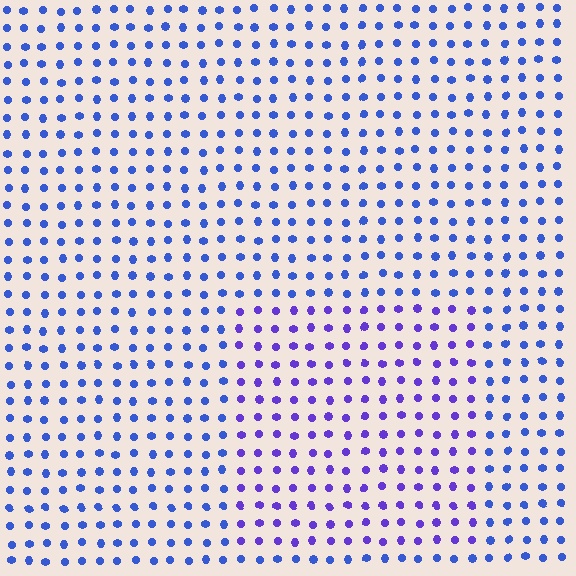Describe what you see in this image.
The image is filled with small blue elements in a uniform arrangement. A rectangle-shaped region is visible where the elements are tinted to a slightly different hue, forming a subtle color boundary.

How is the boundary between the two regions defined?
The boundary is defined purely by a slight shift in hue (about 31 degrees). Spacing, size, and orientation are identical on both sides.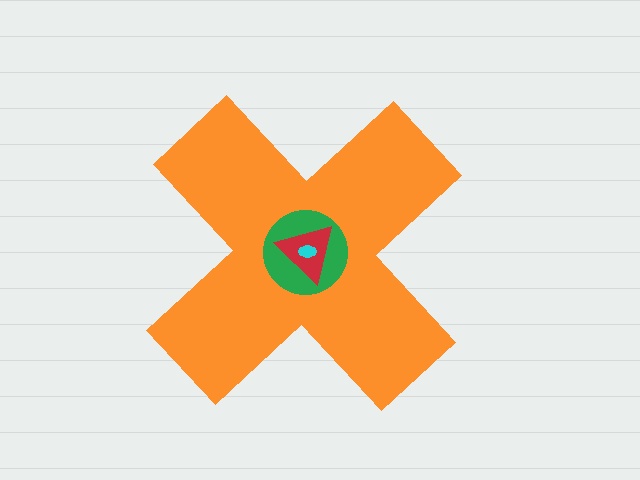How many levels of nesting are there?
4.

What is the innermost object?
The cyan ellipse.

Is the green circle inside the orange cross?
Yes.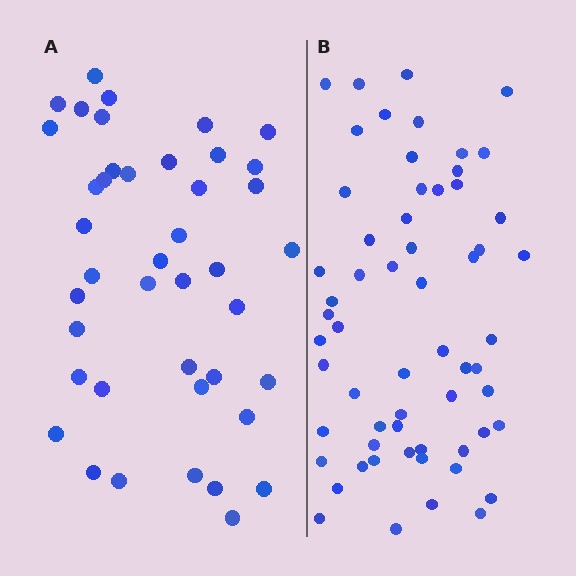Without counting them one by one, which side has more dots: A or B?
Region B (the right region) has more dots.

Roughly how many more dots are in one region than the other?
Region B has approximately 20 more dots than region A.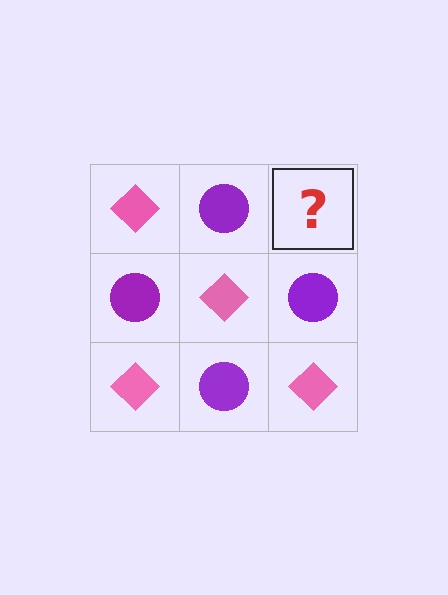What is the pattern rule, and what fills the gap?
The rule is that it alternates pink diamond and purple circle in a checkerboard pattern. The gap should be filled with a pink diamond.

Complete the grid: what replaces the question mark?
The question mark should be replaced with a pink diamond.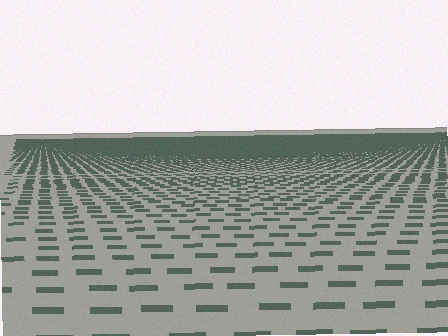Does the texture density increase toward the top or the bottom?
Density increases toward the top.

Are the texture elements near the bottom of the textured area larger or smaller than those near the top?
Larger. Near the bottom, elements are closer to the viewer and appear at a bigger on-screen size.